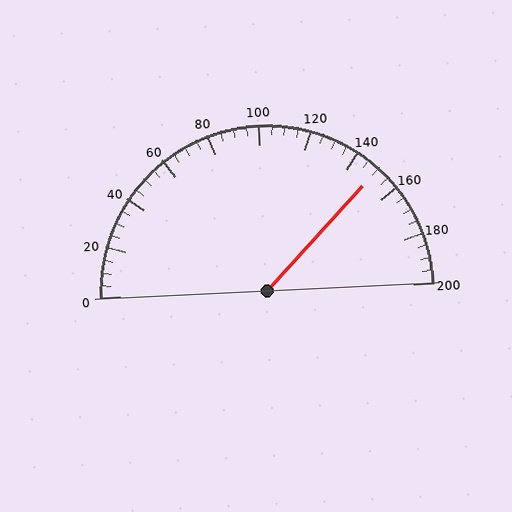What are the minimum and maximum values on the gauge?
The gauge ranges from 0 to 200.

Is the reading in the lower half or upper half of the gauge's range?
The reading is in the upper half of the range (0 to 200).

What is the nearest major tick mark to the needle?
The nearest major tick mark is 160.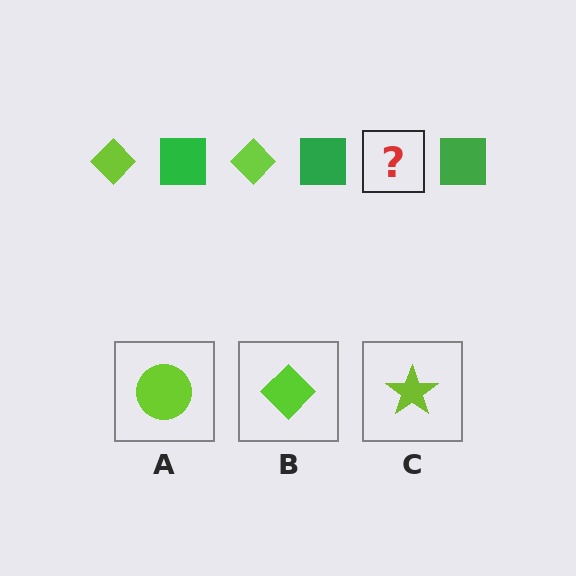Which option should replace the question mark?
Option B.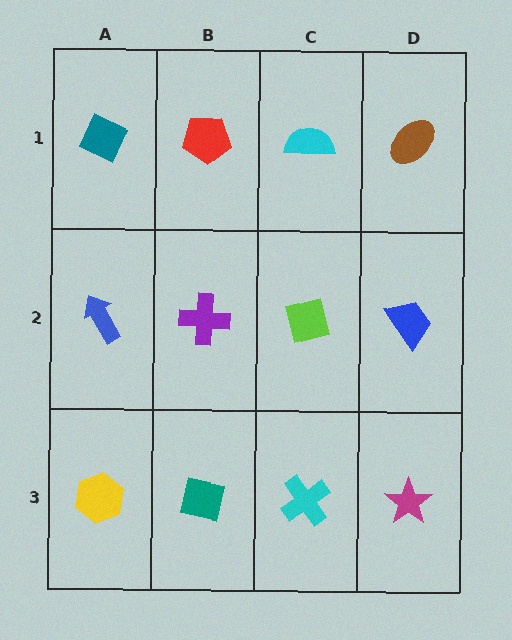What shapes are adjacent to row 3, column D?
A blue trapezoid (row 2, column D), a cyan cross (row 3, column C).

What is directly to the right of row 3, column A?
A teal square.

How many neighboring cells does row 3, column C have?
3.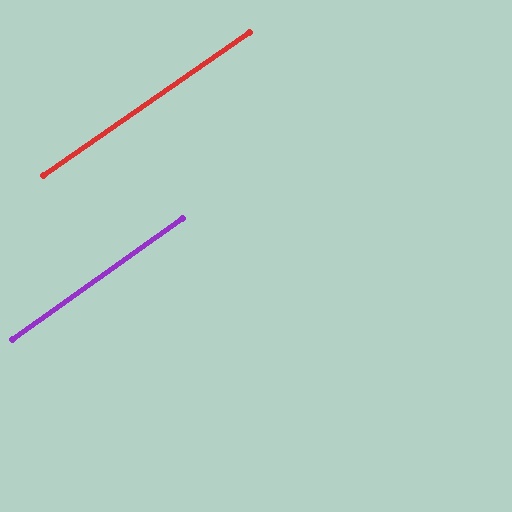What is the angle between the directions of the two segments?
Approximately 1 degree.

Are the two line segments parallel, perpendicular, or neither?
Parallel — their directions differ by only 0.8°.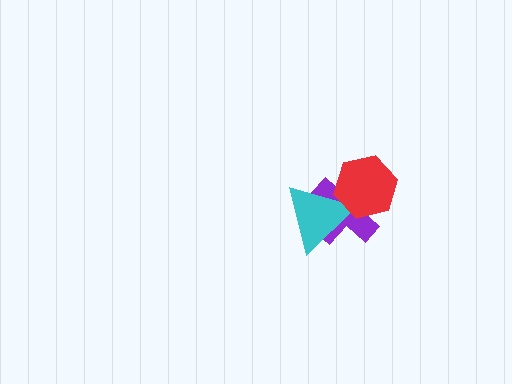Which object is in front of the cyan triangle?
The red hexagon is in front of the cyan triangle.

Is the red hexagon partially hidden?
No, no other shape covers it.